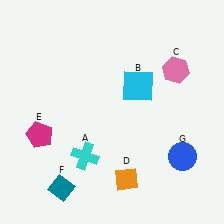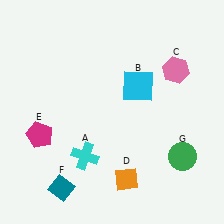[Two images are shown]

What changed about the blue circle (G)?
In Image 1, G is blue. In Image 2, it changed to green.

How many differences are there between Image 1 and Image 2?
There is 1 difference between the two images.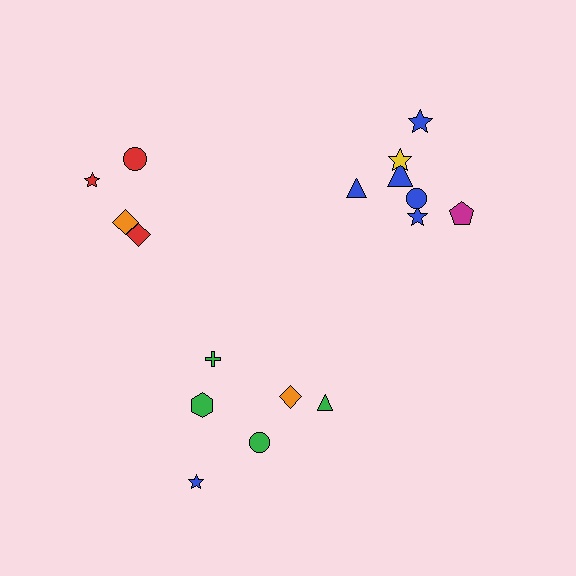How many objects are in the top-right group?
There are 7 objects.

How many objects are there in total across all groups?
There are 17 objects.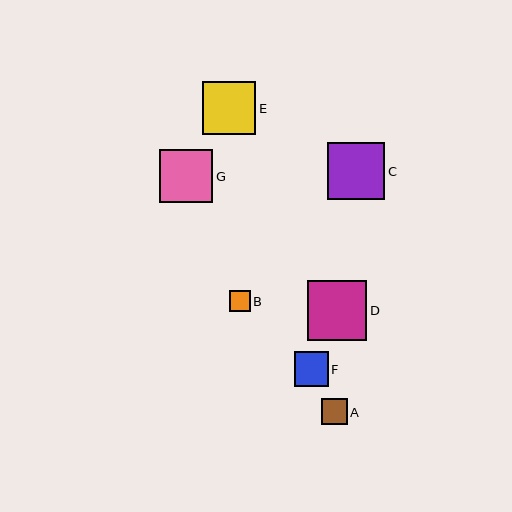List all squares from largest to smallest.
From largest to smallest: D, C, G, E, F, A, B.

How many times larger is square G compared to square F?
Square G is approximately 1.6 times the size of square F.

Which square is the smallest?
Square B is the smallest with a size of approximately 21 pixels.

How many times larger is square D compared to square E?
Square D is approximately 1.1 times the size of square E.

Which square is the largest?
Square D is the largest with a size of approximately 59 pixels.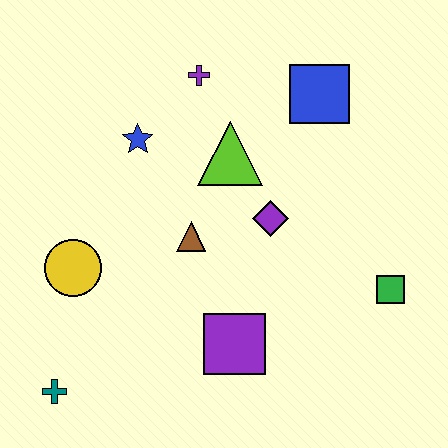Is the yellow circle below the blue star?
Yes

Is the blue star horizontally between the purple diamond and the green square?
No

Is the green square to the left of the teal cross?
No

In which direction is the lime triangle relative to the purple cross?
The lime triangle is below the purple cross.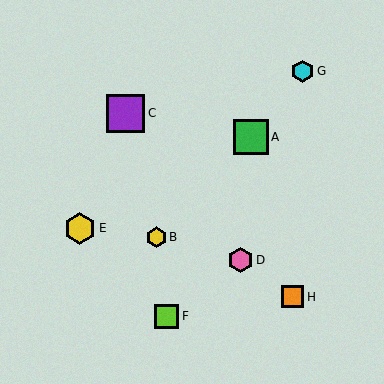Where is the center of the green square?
The center of the green square is at (251, 137).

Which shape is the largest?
The purple square (labeled C) is the largest.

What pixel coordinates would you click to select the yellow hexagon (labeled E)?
Click at (80, 228) to select the yellow hexagon E.